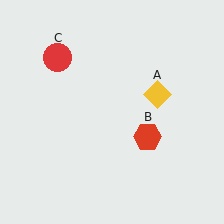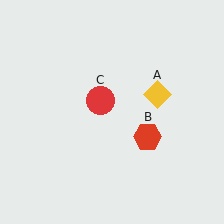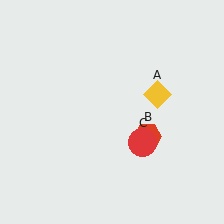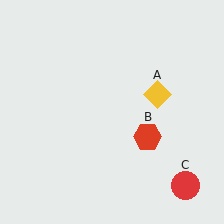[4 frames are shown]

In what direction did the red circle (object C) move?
The red circle (object C) moved down and to the right.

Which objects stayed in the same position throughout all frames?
Yellow diamond (object A) and red hexagon (object B) remained stationary.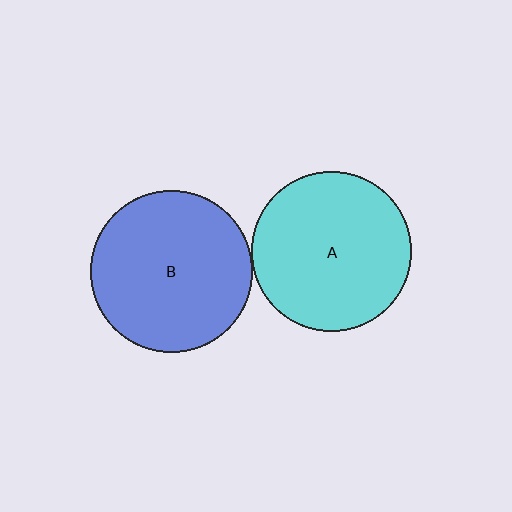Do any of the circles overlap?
No, none of the circles overlap.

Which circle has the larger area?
Circle B (blue).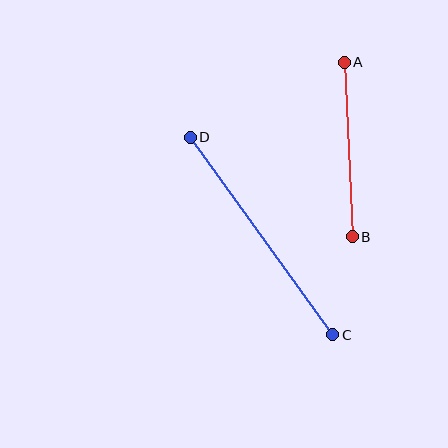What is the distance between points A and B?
The distance is approximately 175 pixels.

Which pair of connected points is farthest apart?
Points C and D are farthest apart.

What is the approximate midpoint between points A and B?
The midpoint is at approximately (348, 149) pixels.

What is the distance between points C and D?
The distance is approximately 243 pixels.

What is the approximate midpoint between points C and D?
The midpoint is at approximately (262, 236) pixels.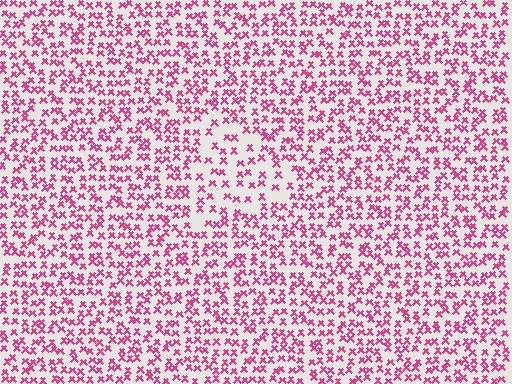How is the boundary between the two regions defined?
The boundary is defined by a change in element density (approximately 1.8x ratio). All elements are the same color, size, and shape.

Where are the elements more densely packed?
The elements are more densely packed outside the triangle boundary.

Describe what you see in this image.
The image contains small magenta elements arranged at two different densities. A triangle-shaped region is visible where the elements are less densely packed than the surrounding area.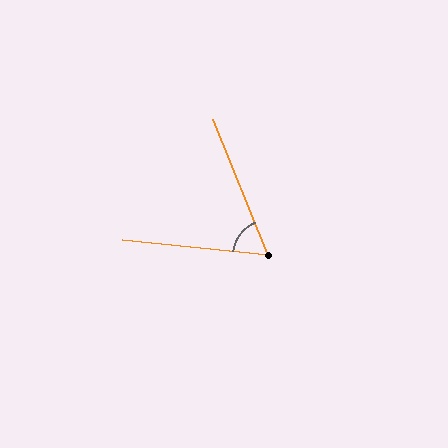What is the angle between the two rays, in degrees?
Approximately 62 degrees.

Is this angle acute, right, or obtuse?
It is acute.